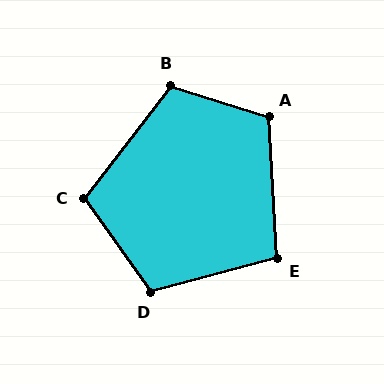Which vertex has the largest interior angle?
B, at approximately 111 degrees.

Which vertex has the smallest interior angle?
E, at approximately 102 degrees.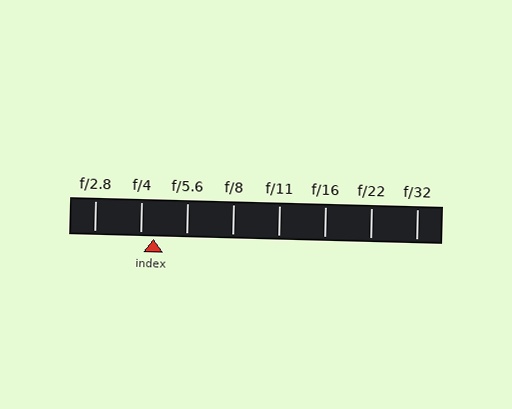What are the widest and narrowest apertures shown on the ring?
The widest aperture shown is f/2.8 and the narrowest is f/32.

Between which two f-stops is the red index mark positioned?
The index mark is between f/4 and f/5.6.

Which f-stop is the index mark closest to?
The index mark is closest to f/4.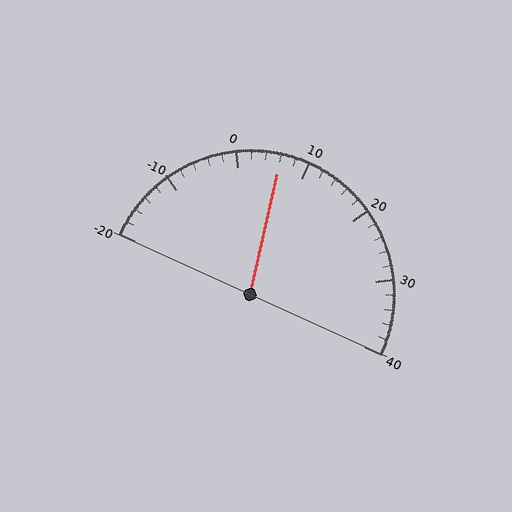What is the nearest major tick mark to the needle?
The nearest major tick mark is 10.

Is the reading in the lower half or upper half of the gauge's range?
The reading is in the lower half of the range (-20 to 40).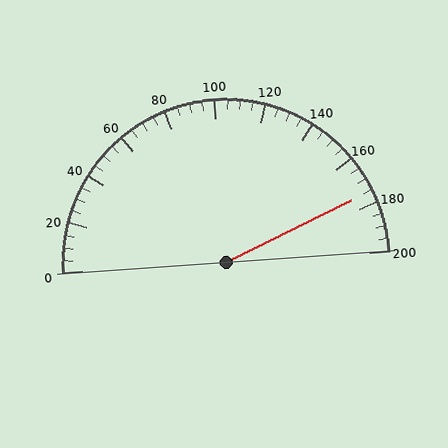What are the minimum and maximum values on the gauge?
The gauge ranges from 0 to 200.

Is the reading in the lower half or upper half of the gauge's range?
The reading is in the upper half of the range (0 to 200).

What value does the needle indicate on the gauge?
The needle indicates approximately 175.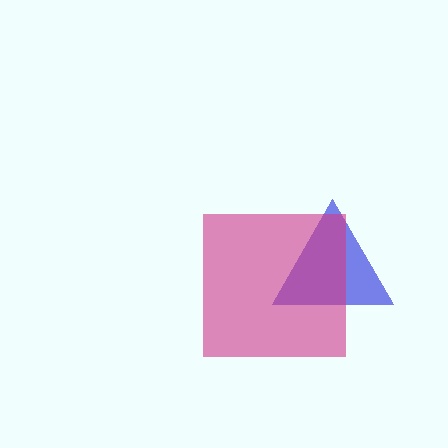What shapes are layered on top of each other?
The layered shapes are: a blue triangle, a magenta square.